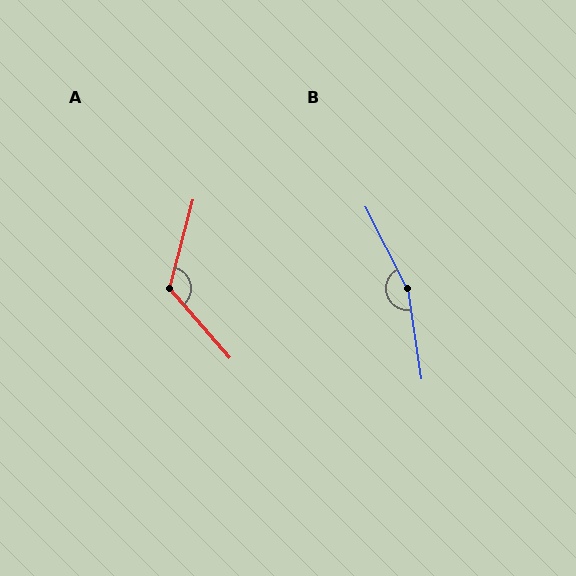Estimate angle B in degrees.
Approximately 161 degrees.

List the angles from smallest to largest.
A (124°), B (161°).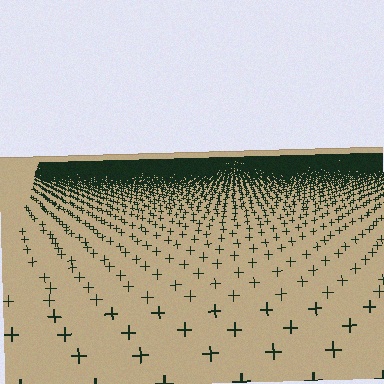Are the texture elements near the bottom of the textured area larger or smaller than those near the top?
Larger. Near the bottom, elements are closer to the viewer and appear at a bigger on-screen size.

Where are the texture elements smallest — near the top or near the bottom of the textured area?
Near the top.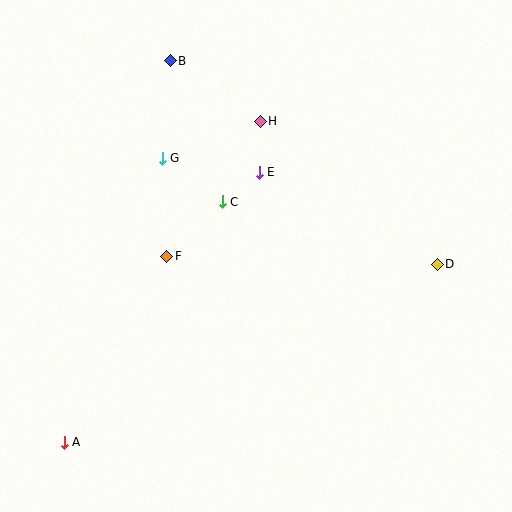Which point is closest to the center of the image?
Point C at (222, 202) is closest to the center.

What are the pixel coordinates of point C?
Point C is at (222, 202).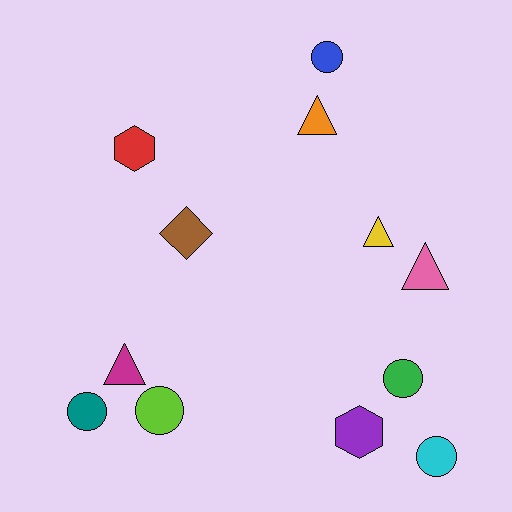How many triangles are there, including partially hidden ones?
There are 4 triangles.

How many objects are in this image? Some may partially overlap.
There are 12 objects.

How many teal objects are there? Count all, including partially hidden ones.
There is 1 teal object.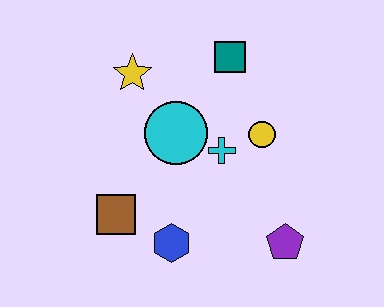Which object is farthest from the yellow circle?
The brown square is farthest from the yellow circle.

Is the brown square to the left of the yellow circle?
Yes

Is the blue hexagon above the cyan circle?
No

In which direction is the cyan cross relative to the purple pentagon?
The cyan cross is above the purple pentagon.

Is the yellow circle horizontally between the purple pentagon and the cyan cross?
Yes